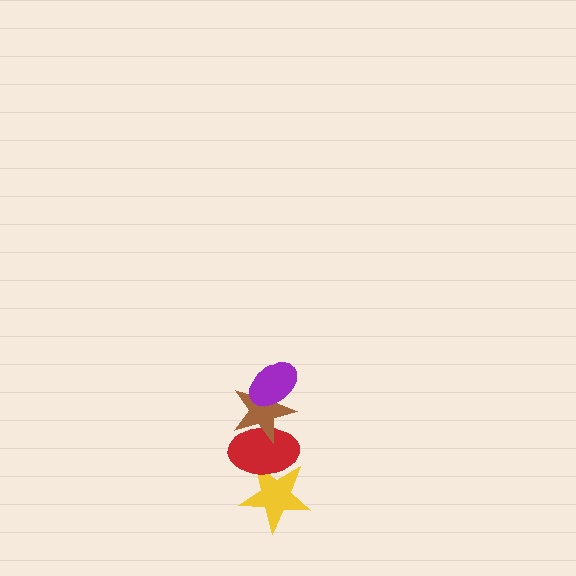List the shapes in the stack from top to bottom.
From top to bottom: the purple ellipse, the brown star, the red ellipse, the yellow star.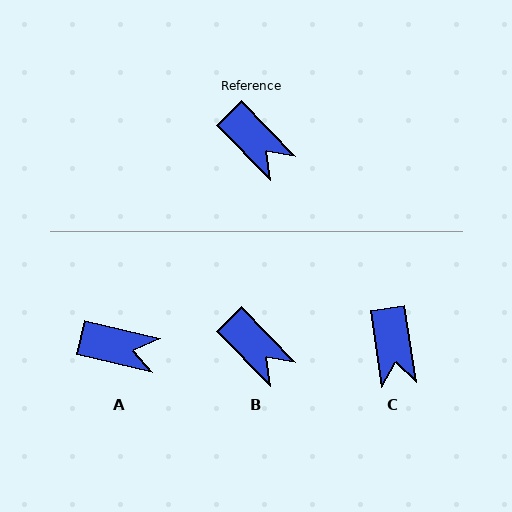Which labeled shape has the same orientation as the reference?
B.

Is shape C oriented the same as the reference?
No, it is off by about 36 degrees.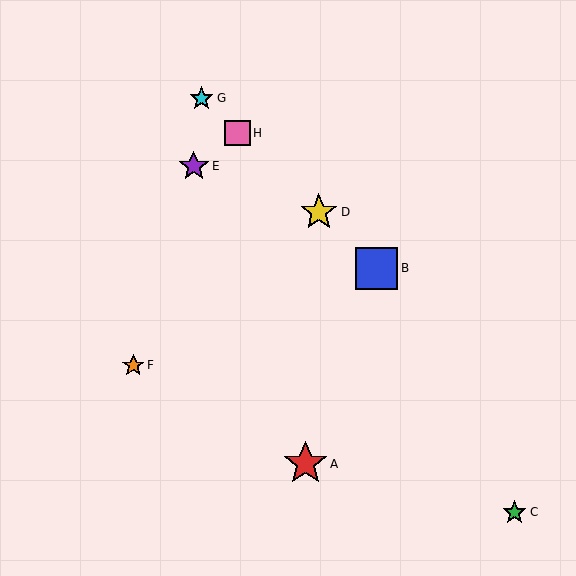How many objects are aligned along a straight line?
4 objects (B, D, G, H) are aligned along a straight line.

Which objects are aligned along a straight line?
Objects B, D, G, H are aligned along a straight line.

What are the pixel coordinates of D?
Object D is at (319, 212).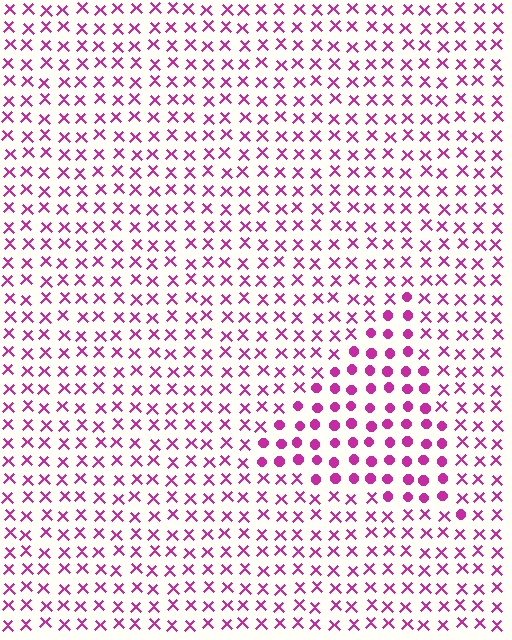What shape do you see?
I see a triangle.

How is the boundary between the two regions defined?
The boundary is defined by a change in element shape: circles inside vs. X marks outside. All elements share the same color and spacing.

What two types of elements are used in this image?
The image uses circles inside the triangle region and X marks outside it.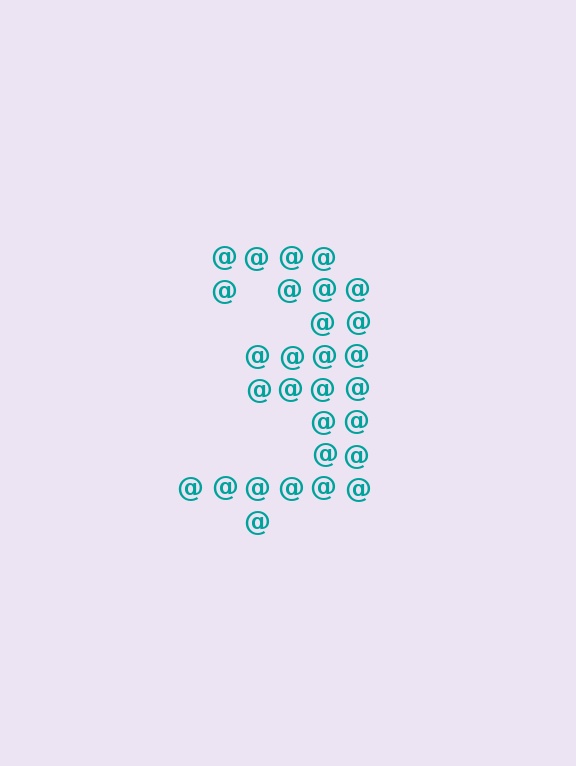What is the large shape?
The large shape is the digit 3.